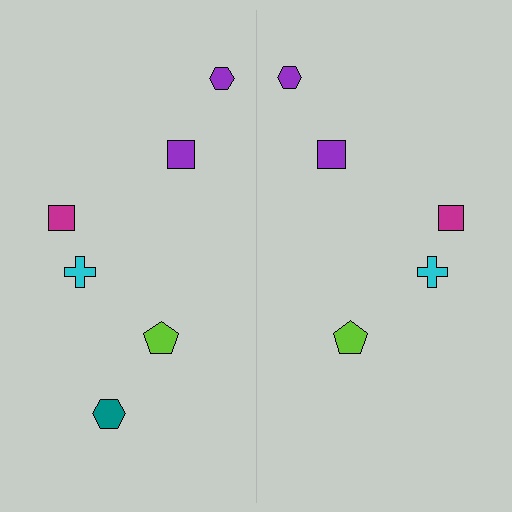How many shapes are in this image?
There are 11 shapes in this image.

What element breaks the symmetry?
A teal hexagon is missing from the right side.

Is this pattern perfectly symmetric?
No, the pattern is not perfectly symmetric. A teal hexagon is missing from the right side.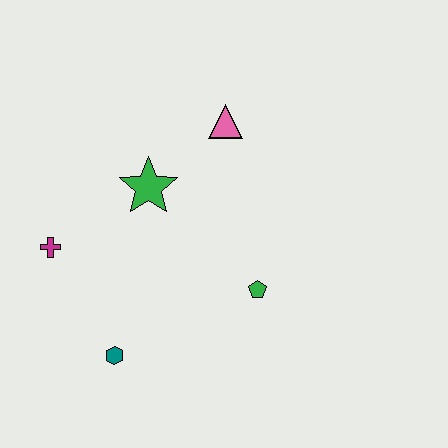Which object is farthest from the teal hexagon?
The pink triangle is farthest from the teal hexagon.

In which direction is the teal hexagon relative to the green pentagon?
The teal hexagon is to the left of the green pentagon.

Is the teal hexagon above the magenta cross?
No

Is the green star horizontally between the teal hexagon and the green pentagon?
Yes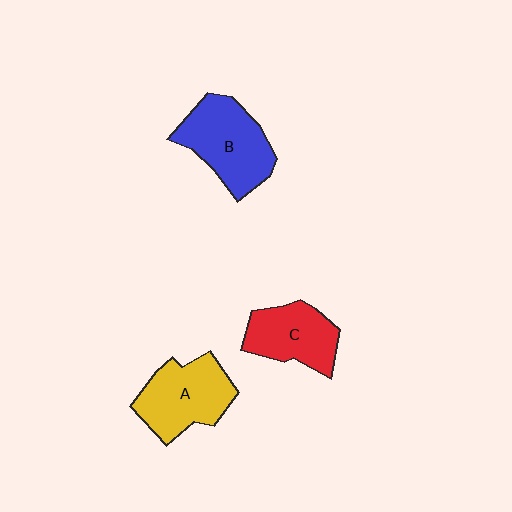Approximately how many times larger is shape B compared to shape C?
Approximately 1.3 times.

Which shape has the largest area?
Shape B (blue).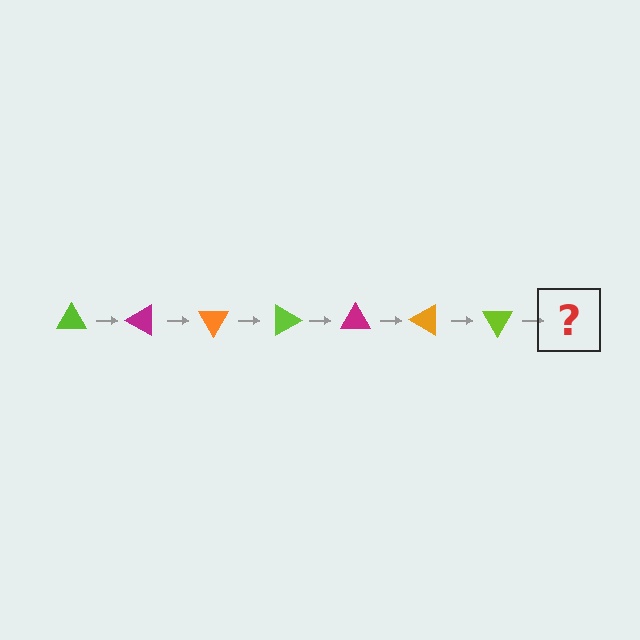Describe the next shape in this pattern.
It should be a magenta triangle, rotated 210 degrees from the start.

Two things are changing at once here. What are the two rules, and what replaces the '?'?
The two rules are that it rotates 30 degrees each step and the color cycles through lime, magenta, and orange. The '?' should be a magenta triangle, rotated 210 degrees from the start.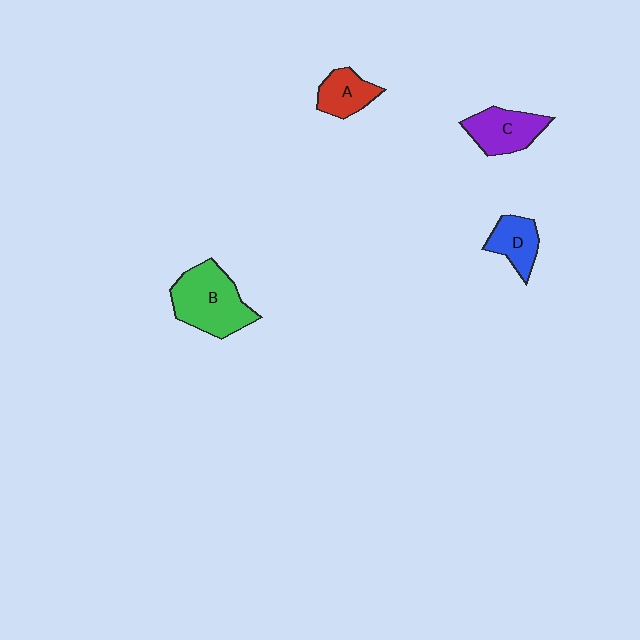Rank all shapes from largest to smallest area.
From largest to smallest: B (green), C (purple), A (red), D (blue).